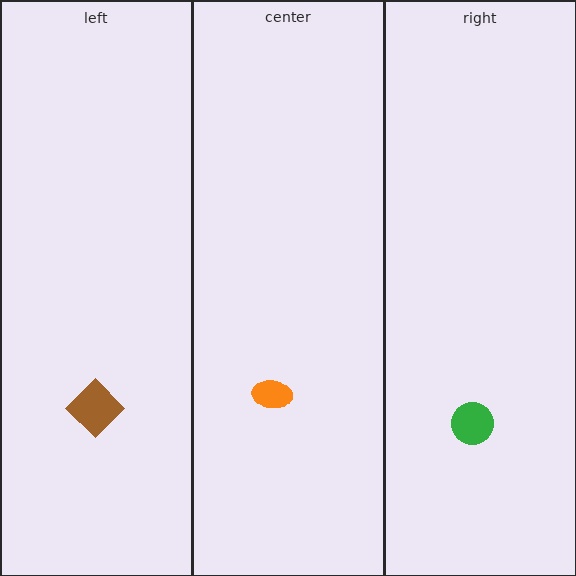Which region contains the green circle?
The right region.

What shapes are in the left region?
The brown diamond.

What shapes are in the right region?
The green circle.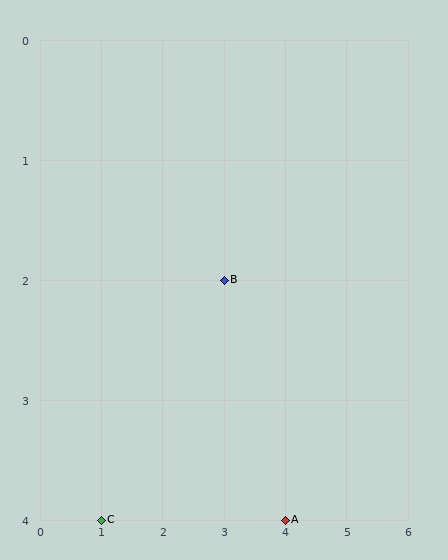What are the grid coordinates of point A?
Point A is at grid coordinates (4, 4).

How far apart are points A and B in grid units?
Points A and B are 1 column and 2 rows apart (about 2.2 grid units diagonally).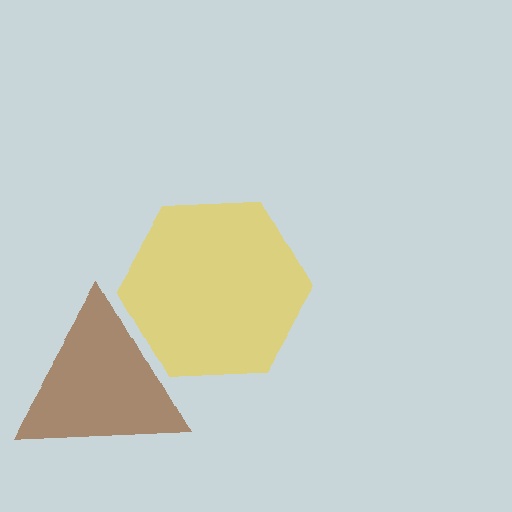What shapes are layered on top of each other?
The layered shapes are: a yellow hexagon, a brown triangle.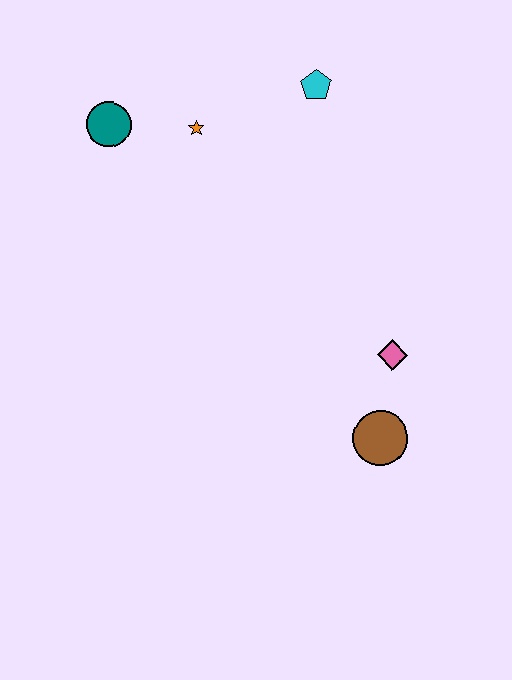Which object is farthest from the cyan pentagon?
The brown circle is farthest from the cyan pentagon.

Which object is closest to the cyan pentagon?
The orange star is closest to the cyan pentagon.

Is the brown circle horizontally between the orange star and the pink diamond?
Yes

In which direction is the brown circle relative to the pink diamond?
The brown circle is below the pink diamond.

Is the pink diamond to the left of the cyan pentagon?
No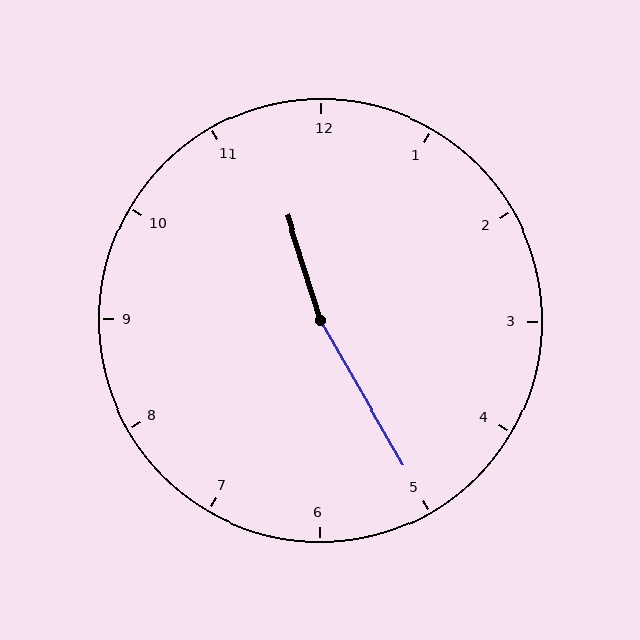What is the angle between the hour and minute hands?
Approximately 168 degrees.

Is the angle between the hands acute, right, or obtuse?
It is obtuse.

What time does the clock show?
11:25.